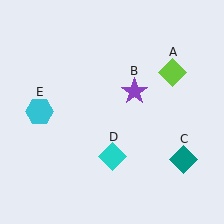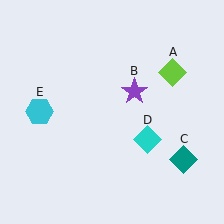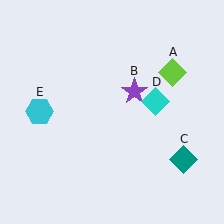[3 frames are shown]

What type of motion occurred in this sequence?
The cyan diamond (object D) rotated counterclockwise around the center of the scene.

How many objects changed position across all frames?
1 object changed position: cyan diamond (object D).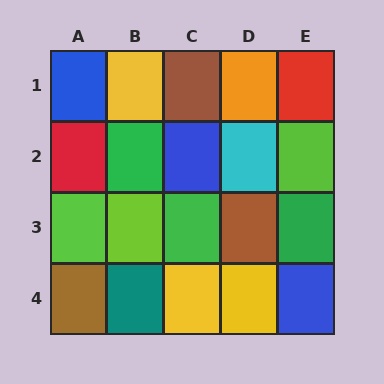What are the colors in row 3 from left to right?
Lime, lime, green, brown, green.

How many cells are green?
3 cells are green.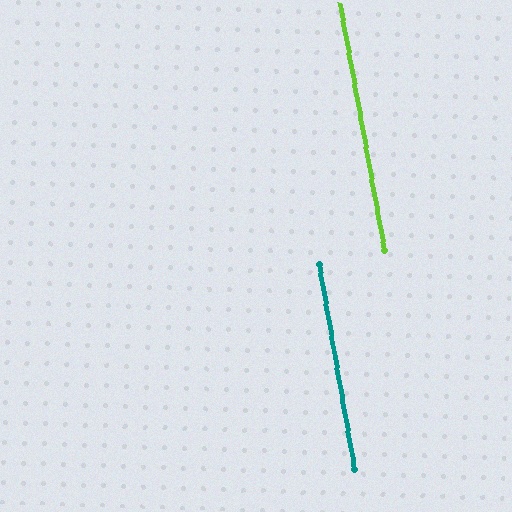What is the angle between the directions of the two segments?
Approximately 0 degrees.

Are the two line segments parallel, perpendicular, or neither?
Parallel — their directions differ by only 0.4°.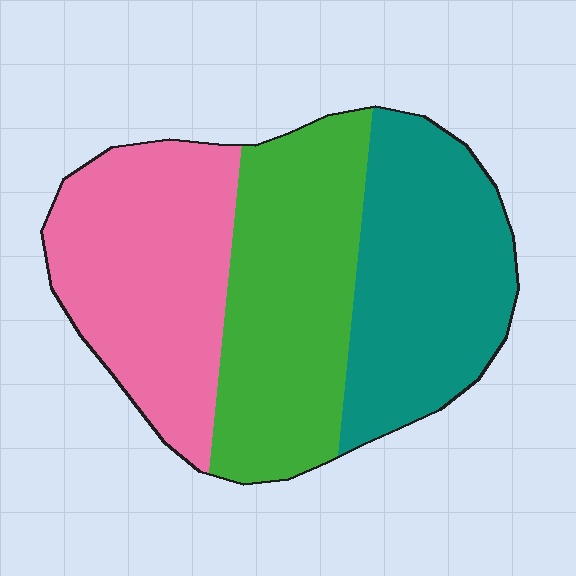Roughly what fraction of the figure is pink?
Pink takes up between a third and a half of the figure.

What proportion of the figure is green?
Green covers roughly 35% of the figure.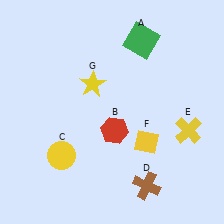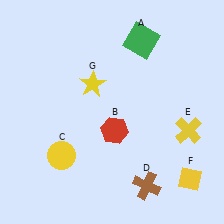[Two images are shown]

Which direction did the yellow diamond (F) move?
The yellow diamond (F) moved right.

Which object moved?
The yellow diamond (F) moved right.